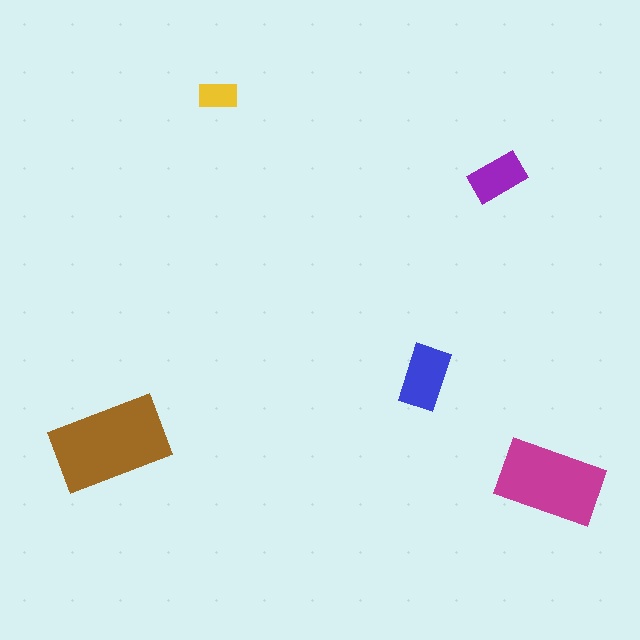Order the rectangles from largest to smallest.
the brown one, the magenta one, the blue one, the purple one, the yellow one.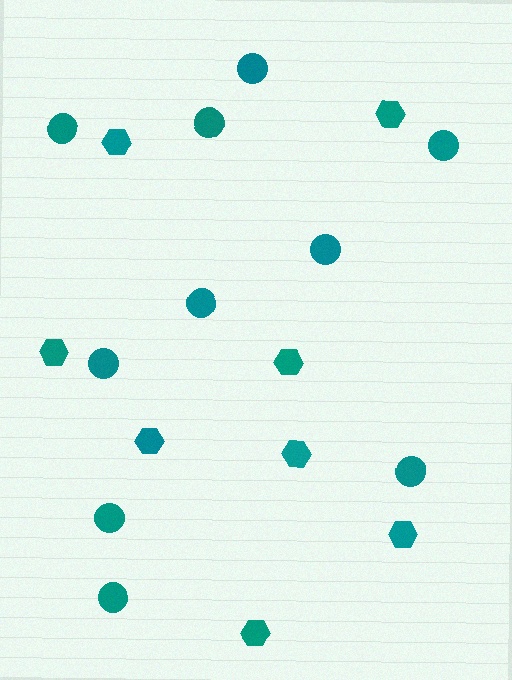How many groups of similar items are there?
There are 2 groups: one group of hexagons (8) and one group of circles (10).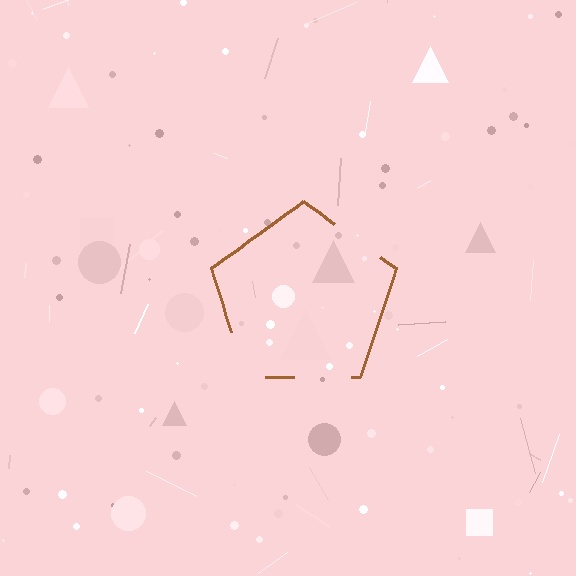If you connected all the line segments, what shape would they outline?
They would outline a pentagon.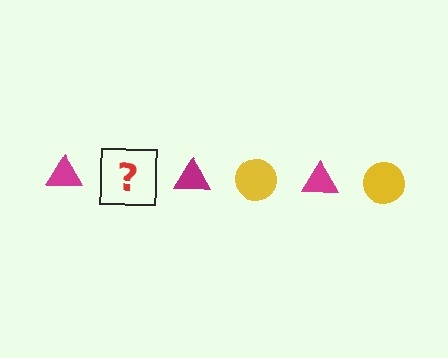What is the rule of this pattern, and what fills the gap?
The rule is that the pattern alternates between magenta triangle and yellow circle. The gap should be filled with a yellow circle.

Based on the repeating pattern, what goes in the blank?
The blank should be a yellow circle.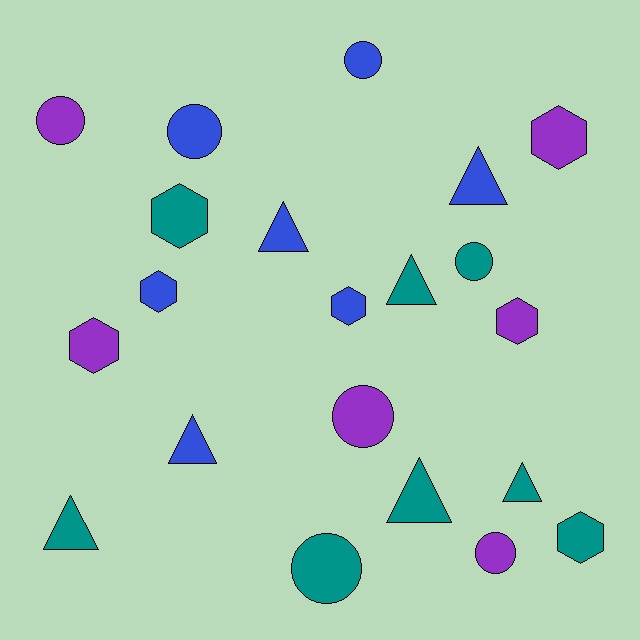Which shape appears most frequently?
Hexagon, with 7 objects.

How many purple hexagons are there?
There are 3 purple hexagons.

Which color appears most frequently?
Teal, with 8 objects.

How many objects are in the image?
There are 21 objects.